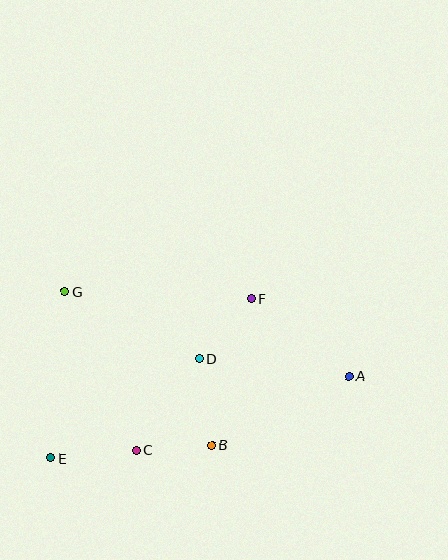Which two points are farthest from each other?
Points A and E are farthest from each other.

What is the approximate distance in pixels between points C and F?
The distance between C and F is approximately 190 pixels.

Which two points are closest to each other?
Points B and C are closest to each other.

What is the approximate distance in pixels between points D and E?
The distance between D and E is approximately 179 pixels.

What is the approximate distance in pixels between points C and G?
The distance between C and G is approximately 174 pixels.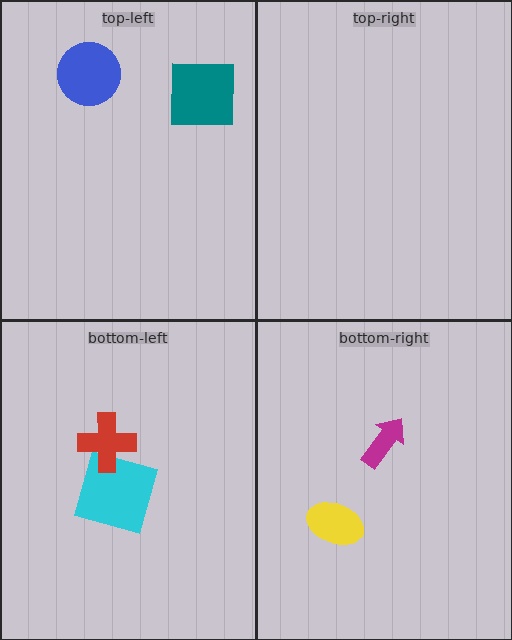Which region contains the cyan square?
The bottom-left region.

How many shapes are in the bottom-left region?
2.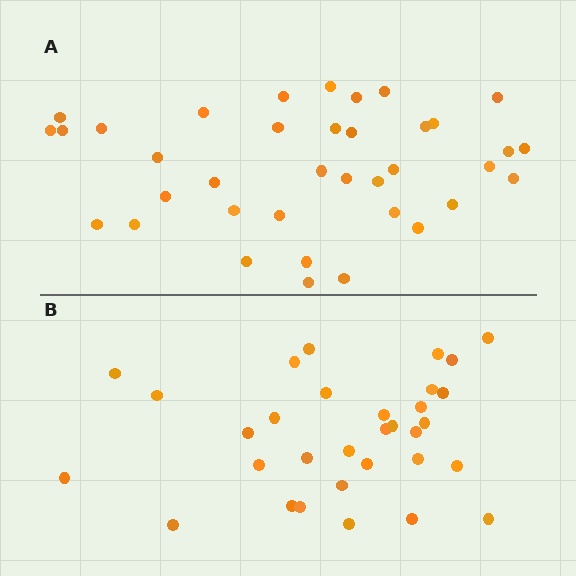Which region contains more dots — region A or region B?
Region A (the top region) has more dots.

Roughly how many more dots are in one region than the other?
Region A has about 5 more dots than region B.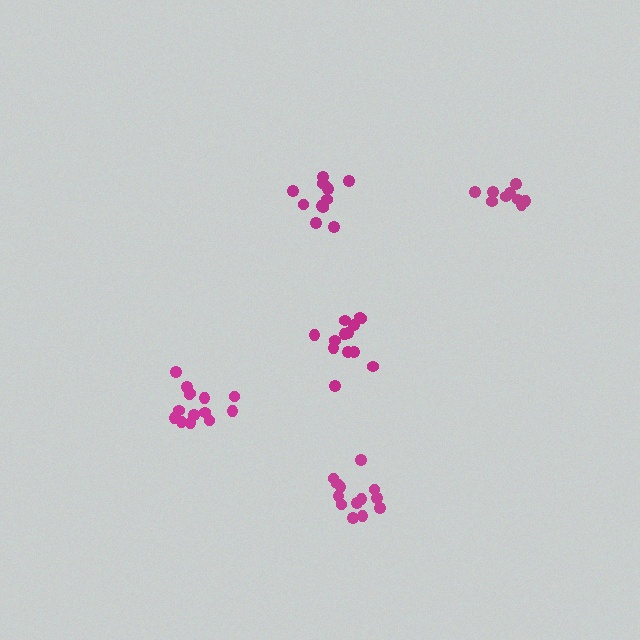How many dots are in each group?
Group 1: 13 dots, Group 2: 9 dots, Group 3: 12 dots, Group 4: 14 dots, Group 5: 13 dots (61 total).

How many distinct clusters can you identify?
There are 5 distinct clusters.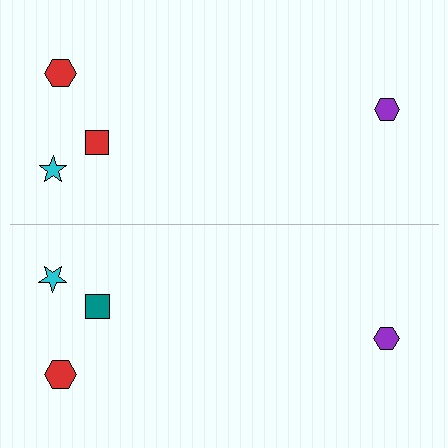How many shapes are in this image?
There are 8 shapes in this image.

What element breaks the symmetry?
The teal square on the bottom side breaks the symmetry — its mirror counterpart is red.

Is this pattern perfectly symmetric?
No, the pattern is not perfectly symmetric. The teal square on the bottom side breaks the symmetry — its mirror counterpart is red.